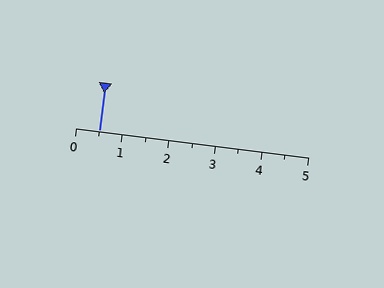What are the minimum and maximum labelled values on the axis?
The axis runs from 0 to 5.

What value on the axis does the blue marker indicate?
The marker indicates approximately 0.5.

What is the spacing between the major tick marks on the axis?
The major ticks are spaced 1 apart.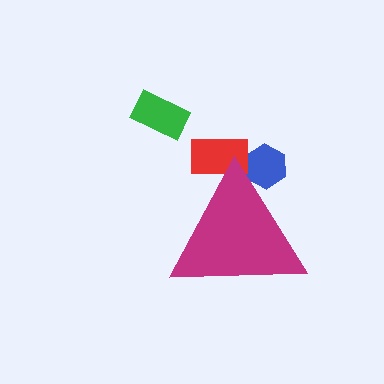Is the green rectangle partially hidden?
No, the green rectangle is fully visible.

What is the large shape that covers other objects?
A magenta triangle.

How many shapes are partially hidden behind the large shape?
2 shapes are partially hidden.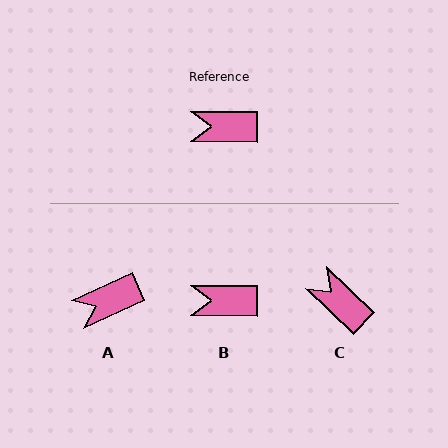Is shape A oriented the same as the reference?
No, it is off by about 25 degrees.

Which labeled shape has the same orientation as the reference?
B.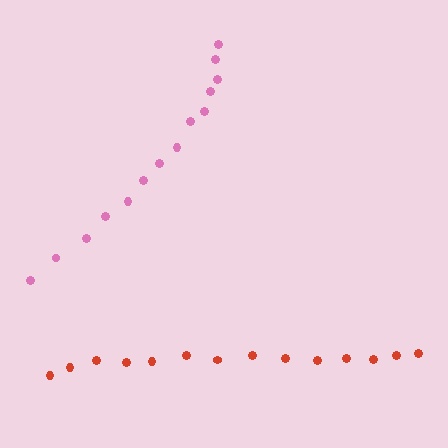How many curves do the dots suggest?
There are 2 distinct paths.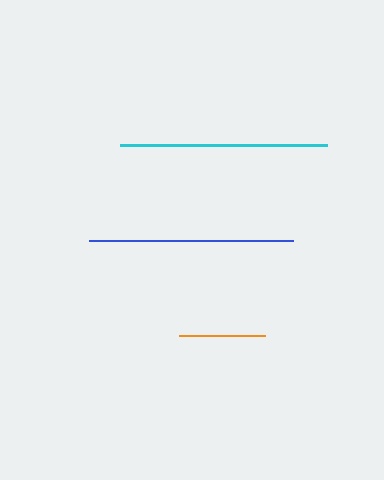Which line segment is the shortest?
The orange line is the shortest at approximately 86 pixels.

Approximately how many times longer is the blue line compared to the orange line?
The blue line is approximately 2.4 times the length of the orange line.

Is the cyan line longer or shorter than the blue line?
The cyan line is longer than the blue line.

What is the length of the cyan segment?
The cyan segment is approximately 207 pixels long.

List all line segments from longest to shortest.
From longest to shortest: cyan, blue, orange.